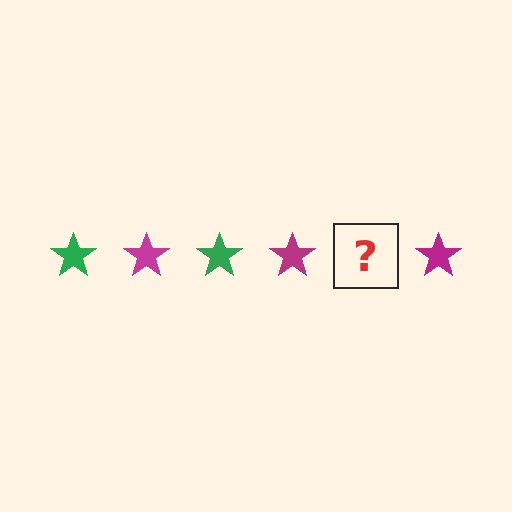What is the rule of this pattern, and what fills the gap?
The rule is that the pattern cycles through green, magenta stars. The gap should be filled with a green star.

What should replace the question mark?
The question mark should be replaced with a green star.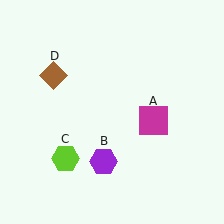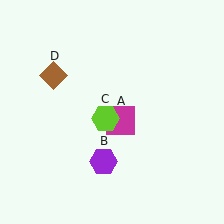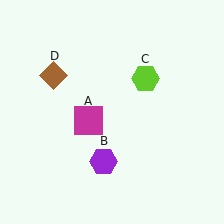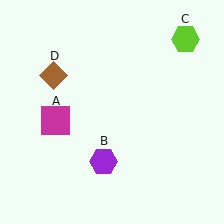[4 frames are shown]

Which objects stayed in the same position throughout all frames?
Purple hexagon (object B) and brown diamond (object D) remained stationary.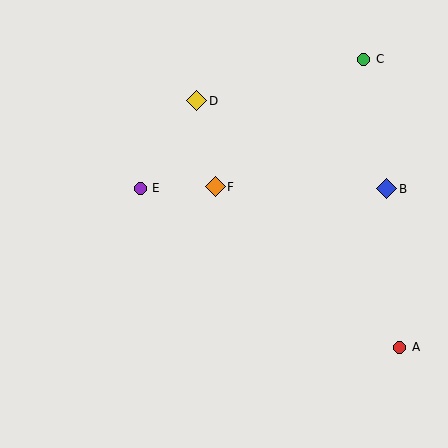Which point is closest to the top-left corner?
Point D is closest to the top-left corner.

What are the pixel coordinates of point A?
Point A is at (400, 347).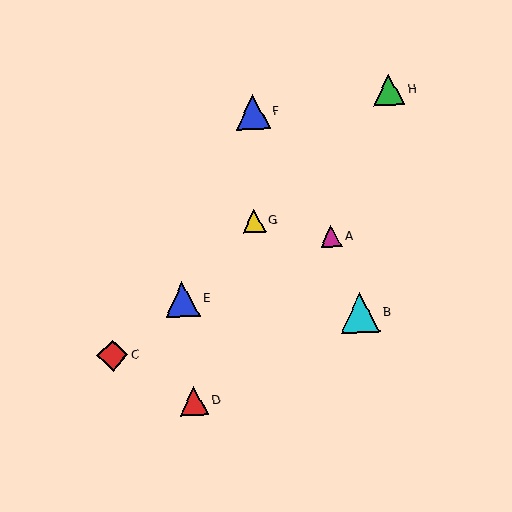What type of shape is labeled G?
Shape G is a yellow triangle.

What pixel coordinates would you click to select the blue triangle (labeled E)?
Click at (183, 300) to select the blue triangle E.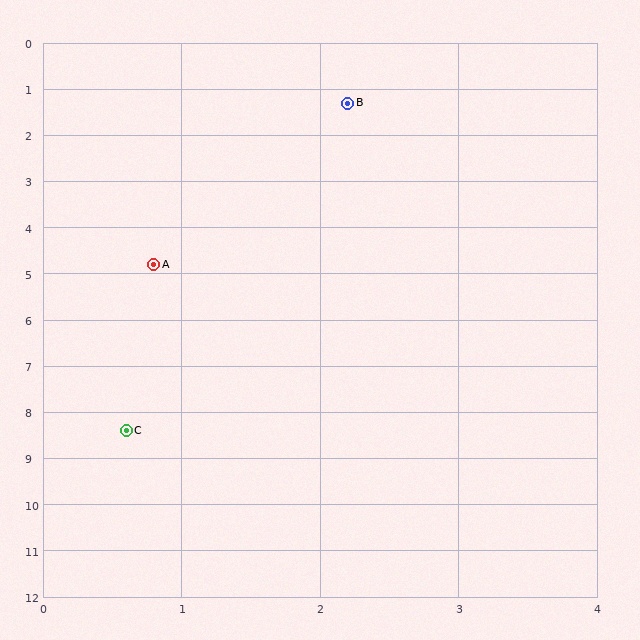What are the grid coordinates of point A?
Point A is at approximately (0.8, 4.8).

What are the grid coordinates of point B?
Point B is at approximately (2.2, 1.3).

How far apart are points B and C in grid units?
Points B and C are about 7.3 grid units apart.